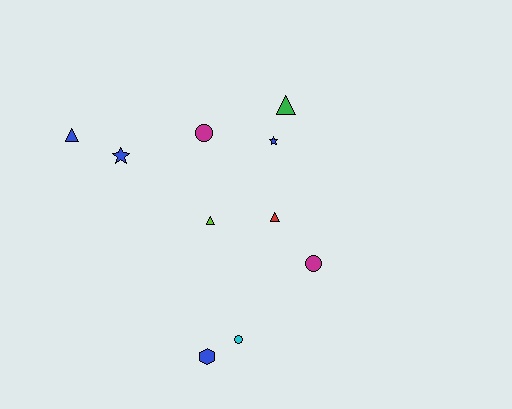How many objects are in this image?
There are 10 objects.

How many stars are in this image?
There are 2 stars.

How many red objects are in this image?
There is 1 red object.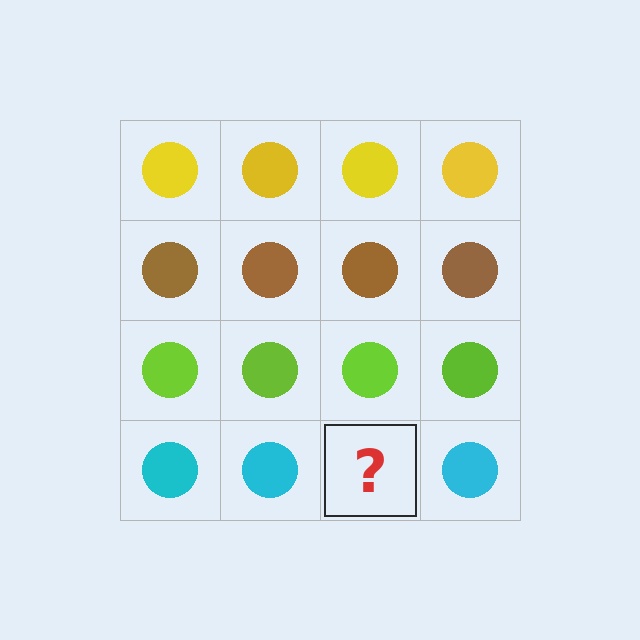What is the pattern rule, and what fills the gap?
The rule is that each row has a consistent color. The gap should be filled with a cyan circle.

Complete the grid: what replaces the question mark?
The question mark should be replaced with a cyan circle.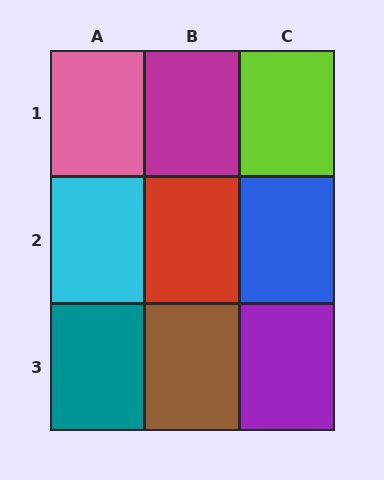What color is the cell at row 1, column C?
Lime.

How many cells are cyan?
1 cell is cyan.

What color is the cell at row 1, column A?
Pink.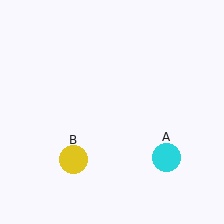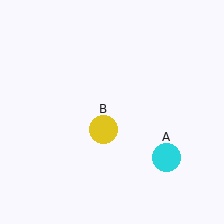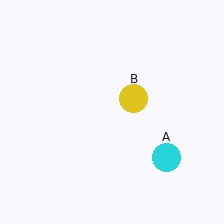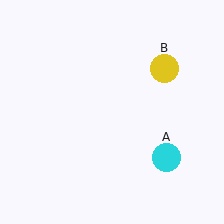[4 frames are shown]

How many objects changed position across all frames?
1 object changed position: yellow circle (object B).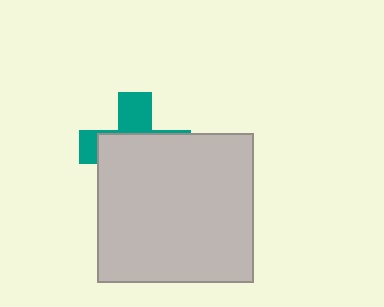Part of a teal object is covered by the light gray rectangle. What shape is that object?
It is a cross.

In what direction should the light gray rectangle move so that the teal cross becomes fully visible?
The light gray rectangle should move down. That is the shortest direction to clear the overlap and leave the teal cross fully visible.